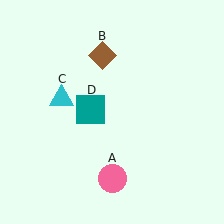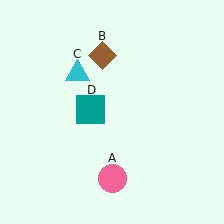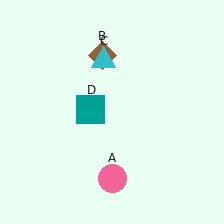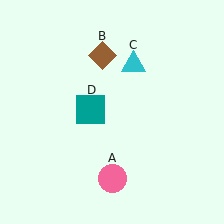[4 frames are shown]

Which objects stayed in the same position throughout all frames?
Pink circle (object A) and brown diamond (object B) and teal square (object D) remained stationary.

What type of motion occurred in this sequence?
The cyan triangle (object C) rotated clockwise around the center of the scene.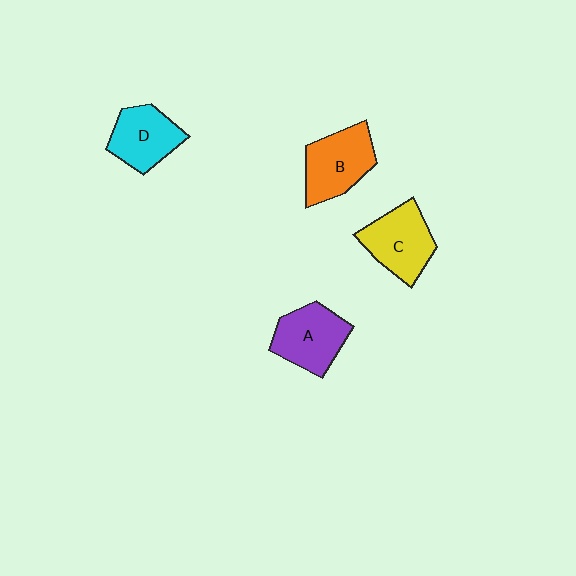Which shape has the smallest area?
Shape D (cyan).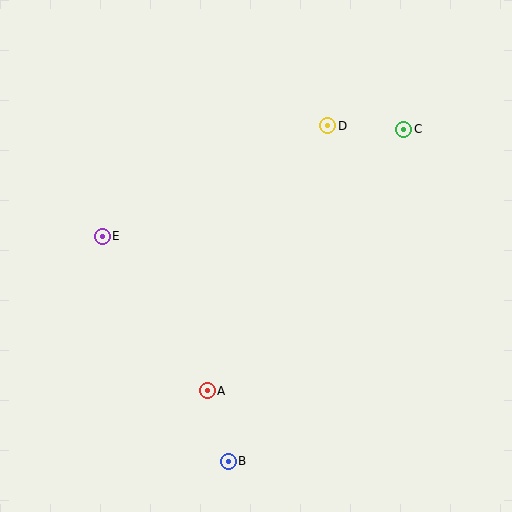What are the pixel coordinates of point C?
Point C is at (404, 129).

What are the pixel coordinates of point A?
Point A is at (207, 391).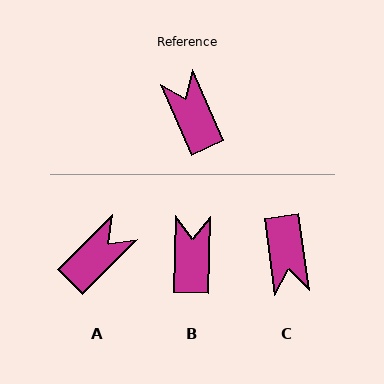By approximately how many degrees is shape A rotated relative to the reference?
Approximately 69 degrees clockwise.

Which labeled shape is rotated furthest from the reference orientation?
C, about 164 degrees away.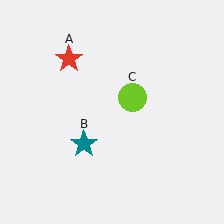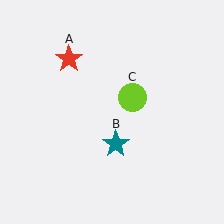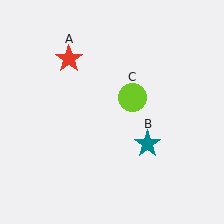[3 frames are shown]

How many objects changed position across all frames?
1 object changed position: teal star (object B).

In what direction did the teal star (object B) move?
The teal star (object B) moved right.